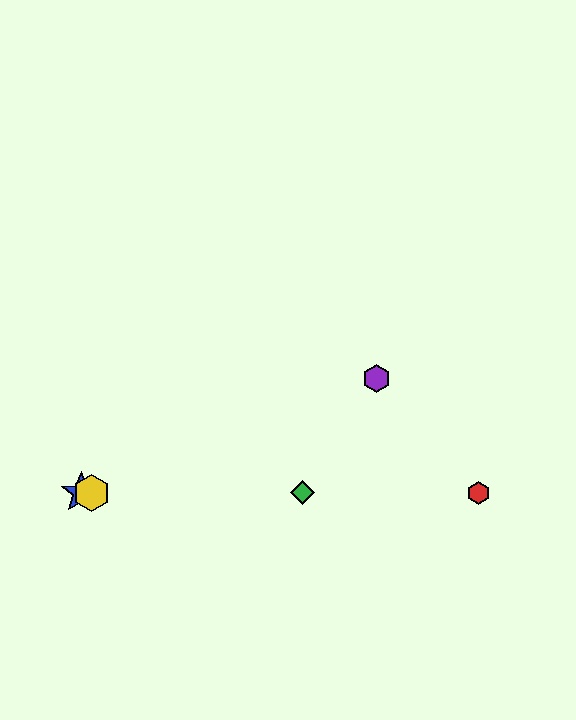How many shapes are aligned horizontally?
4 shapes (the red hexagon, the blue star, the green diamond, the yellow hexagon) are aligned horizontally.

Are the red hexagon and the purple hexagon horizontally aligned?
No, the red hexagon is at y≈493 and the purple hexagon is at y≈379.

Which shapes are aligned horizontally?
The red hexagon, the blue star, the green diamond, the yellow hexagon are aligned horizontally.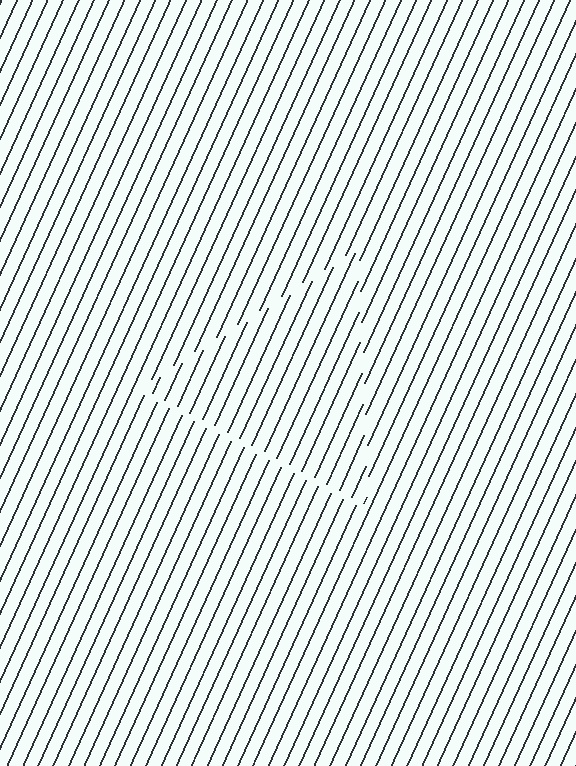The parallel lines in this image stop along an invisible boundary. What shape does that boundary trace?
An illusory triangle. The interior of the shape contains the same grating, shifted by half a period — the contour is defined by the phase discontinuity where line-ends from the inner and outer gratings abut.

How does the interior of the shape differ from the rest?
The interior of the shape contains the same grating, shifted by half a period — the contour is defined by the phase discontinuity where line-ends from the inner and outer gratings abut.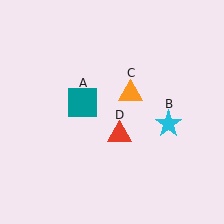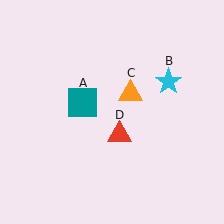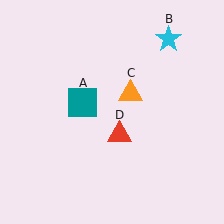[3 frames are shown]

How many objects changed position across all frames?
1 object changed position: cyan star (object B).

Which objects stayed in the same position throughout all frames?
Teal square (object A) and orange triangle (object C) and red triangle (object D) remained stationary.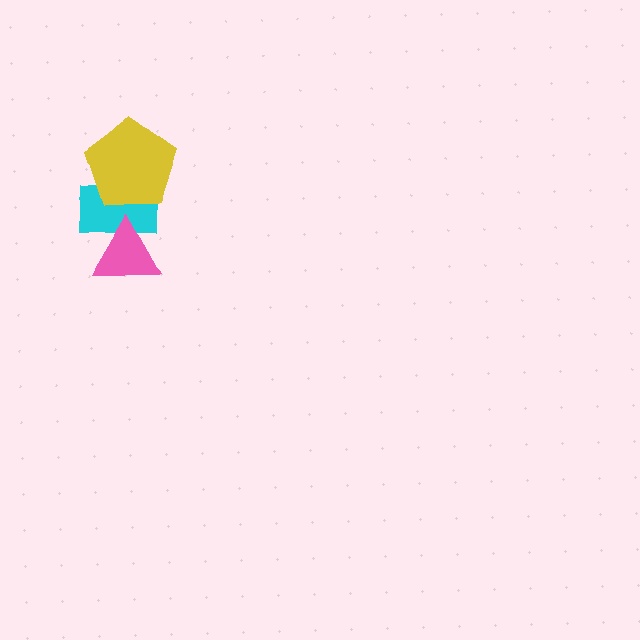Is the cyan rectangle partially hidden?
Yes, it is partially covered by another shape.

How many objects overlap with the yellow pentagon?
1 object overlaps with the yellow pentagon.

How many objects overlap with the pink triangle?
1 object overlaps with the pink triangle.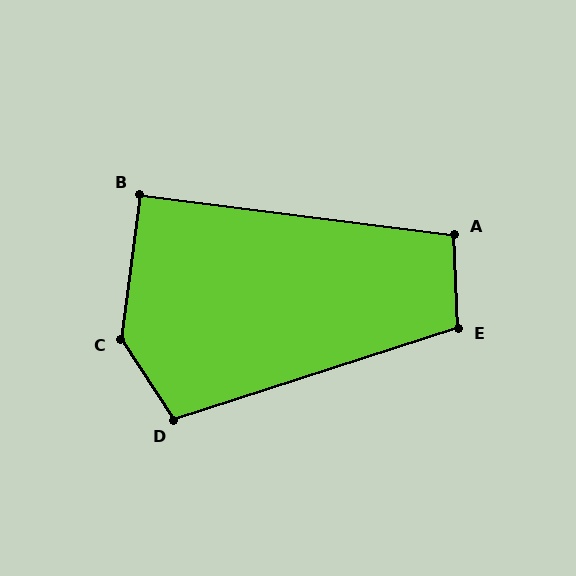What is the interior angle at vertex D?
Approximately 105 degrees (obtuse).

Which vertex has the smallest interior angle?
B, at approximately 90 degrees.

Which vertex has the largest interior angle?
C, at approximately 139 degrees.